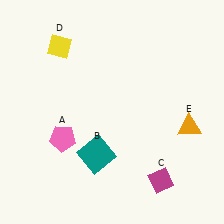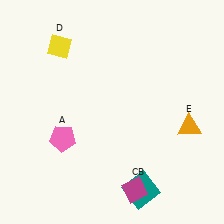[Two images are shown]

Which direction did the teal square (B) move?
The teal square (B) moved right.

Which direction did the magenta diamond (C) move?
The magenta diamond (C) moved left.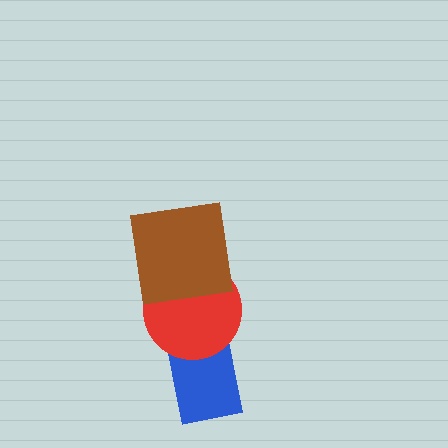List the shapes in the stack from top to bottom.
From top to bottom: the brown square, the red circle, the blue rectangle.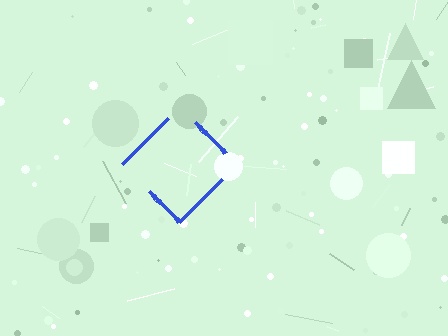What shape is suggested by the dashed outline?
The dashed outline suggests a diamond.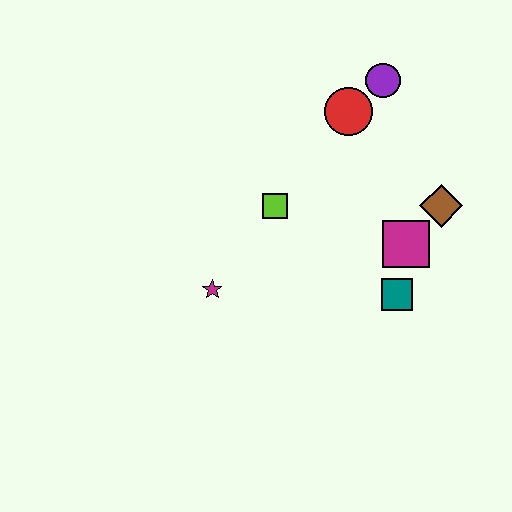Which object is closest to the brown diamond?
The magenta square is closest to the brown diamond.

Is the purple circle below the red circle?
No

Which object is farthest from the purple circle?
The magenta star is farthest from the purple circle.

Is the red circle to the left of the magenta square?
Yes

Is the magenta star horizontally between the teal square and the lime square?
No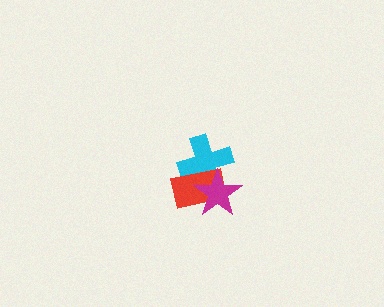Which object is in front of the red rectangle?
The magenta star is in front of the red rectangle.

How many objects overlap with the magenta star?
2 objects overlap with the magenta star.